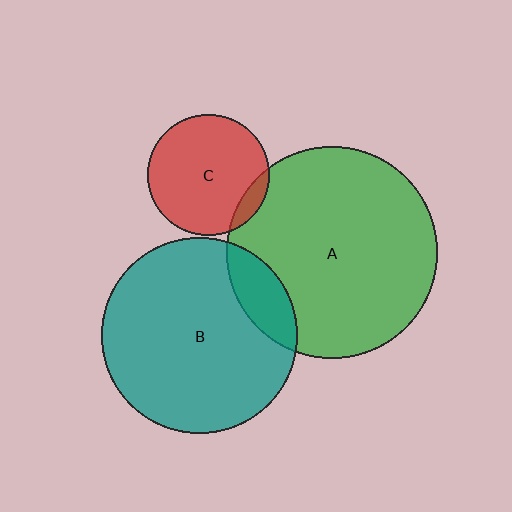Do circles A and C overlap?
Yes.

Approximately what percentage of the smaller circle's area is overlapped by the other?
Approximately 10%.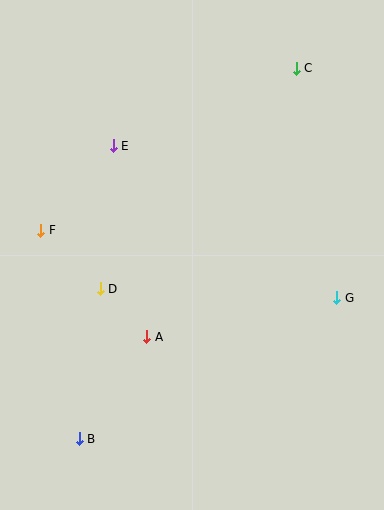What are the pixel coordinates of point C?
Point C is at (296, 68).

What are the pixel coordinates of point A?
Point A is at (147, 337).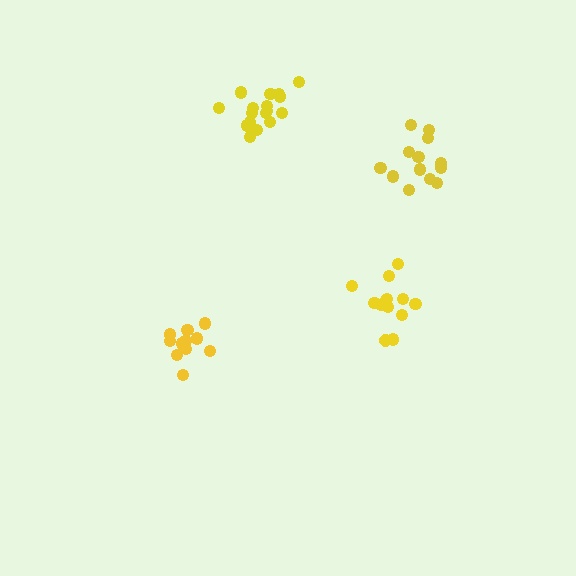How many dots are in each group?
Group 1: 13 dots, Group 2: 12 dots, Group 3: 17 dots, Group 4: 14 dots (56 total).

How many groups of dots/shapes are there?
There are 4 groups.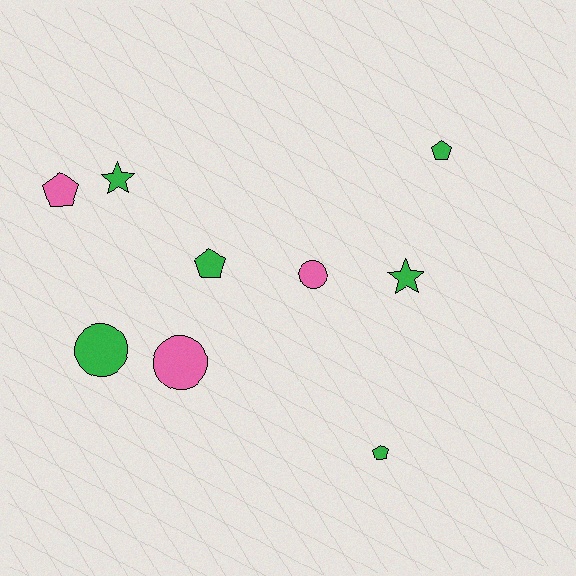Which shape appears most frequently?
Pentagon, with 4 objects.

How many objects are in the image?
There are 9 objects.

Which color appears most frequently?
Green, with 6 objects.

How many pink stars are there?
There are no pink stars.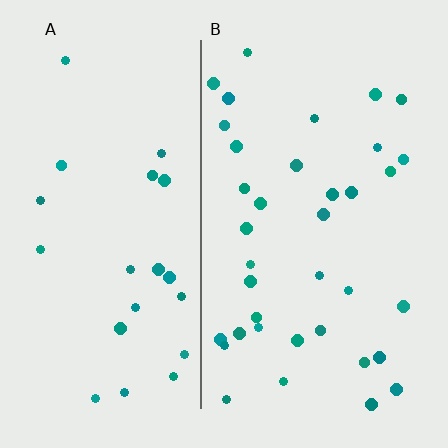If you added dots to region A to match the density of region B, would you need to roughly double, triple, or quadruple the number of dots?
Approximately double.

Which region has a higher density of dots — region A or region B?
B (the right).